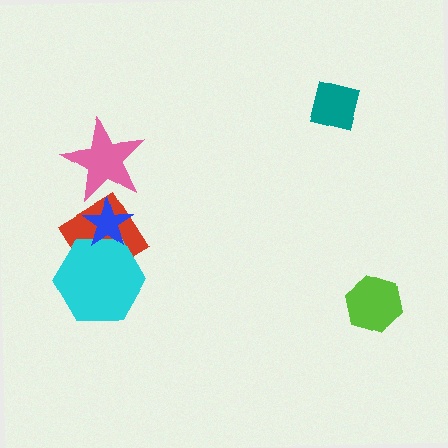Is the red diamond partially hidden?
Yes, it is partially covered by another shape.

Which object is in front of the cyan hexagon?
The blue star is in front of the cyan hexagon.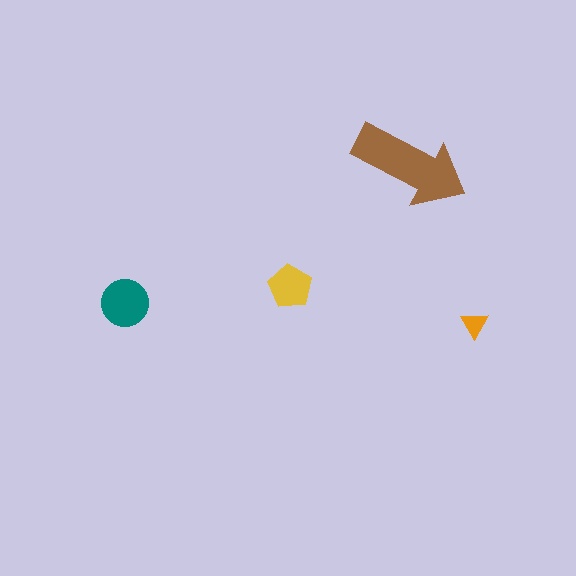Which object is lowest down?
The orange triangle is bottommost.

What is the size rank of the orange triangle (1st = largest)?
4th.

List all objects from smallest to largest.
The orange triangle, the yellow pentagon, the teal circle, the brown arrow.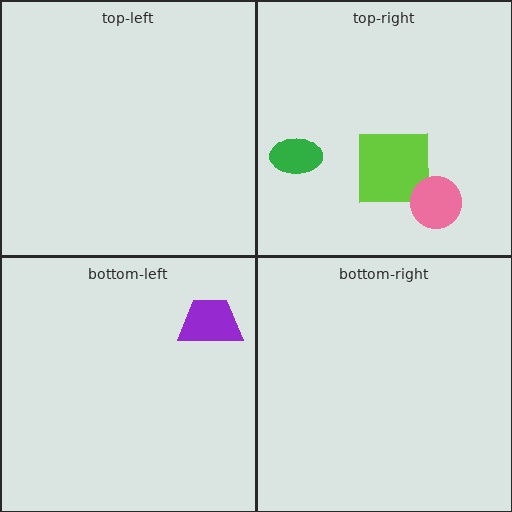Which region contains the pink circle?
The top-right region.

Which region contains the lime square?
The top-right region.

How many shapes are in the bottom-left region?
1.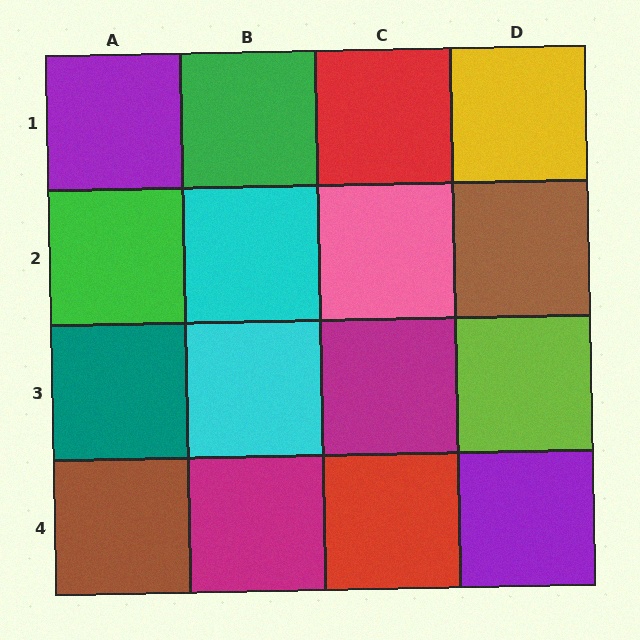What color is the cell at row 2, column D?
Brown.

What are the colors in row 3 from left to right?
Teal, cyan, magenta, lime.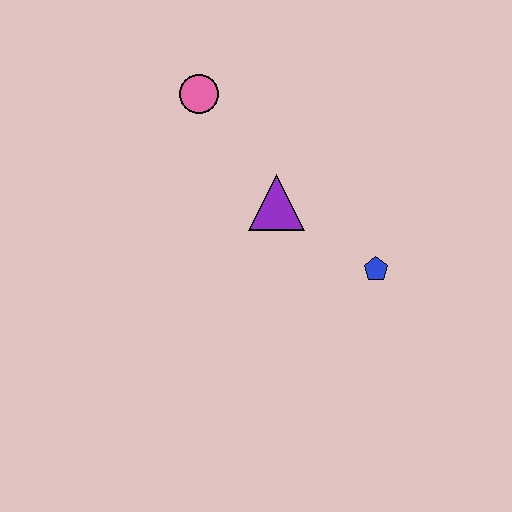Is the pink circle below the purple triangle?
No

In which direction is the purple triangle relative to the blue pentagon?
The purple triangle is to the left of the blue pentagon.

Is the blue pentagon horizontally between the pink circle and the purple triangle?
No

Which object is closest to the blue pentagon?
The purple triangle is closest to the blue pentagon.